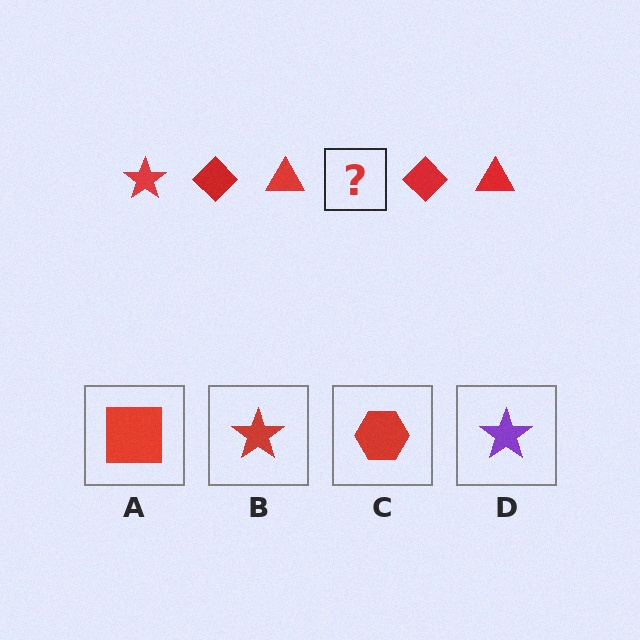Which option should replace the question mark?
Option B.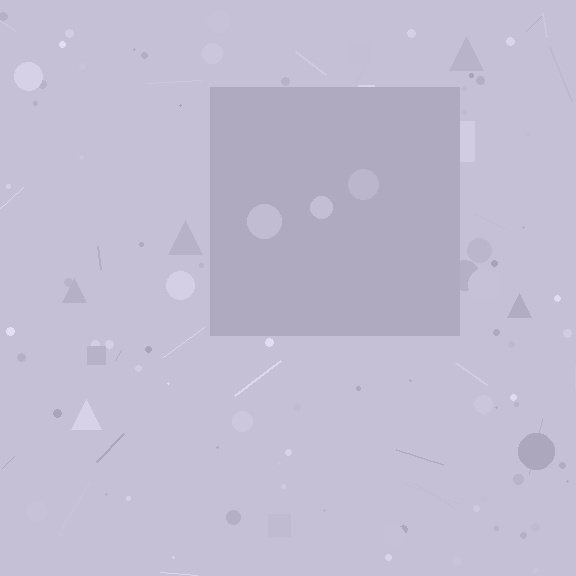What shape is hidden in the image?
A square is hidden in the image.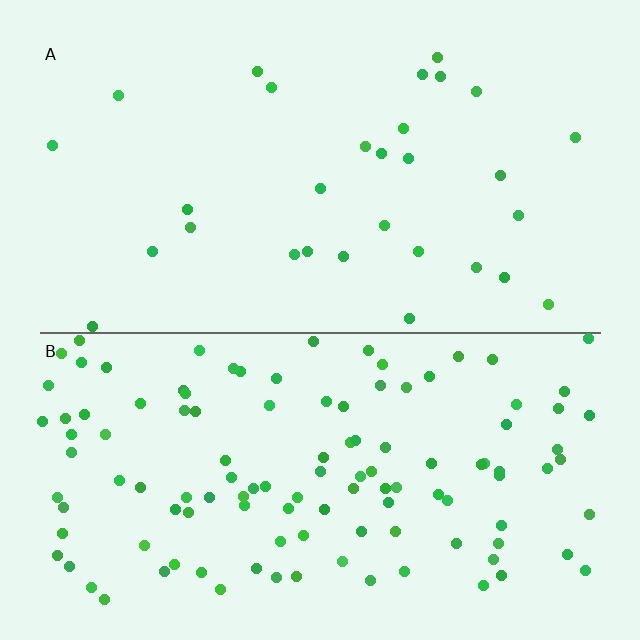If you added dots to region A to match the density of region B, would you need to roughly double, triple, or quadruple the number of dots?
Approximately quadruple.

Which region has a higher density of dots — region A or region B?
B (the bottom).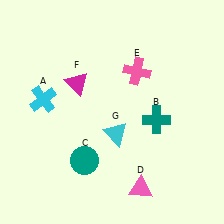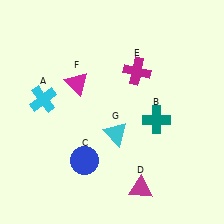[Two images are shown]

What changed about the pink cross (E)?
In Image 1, E is pink. In Image 2, it changed to magenta.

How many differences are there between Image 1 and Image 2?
There are 3 differences between the two images.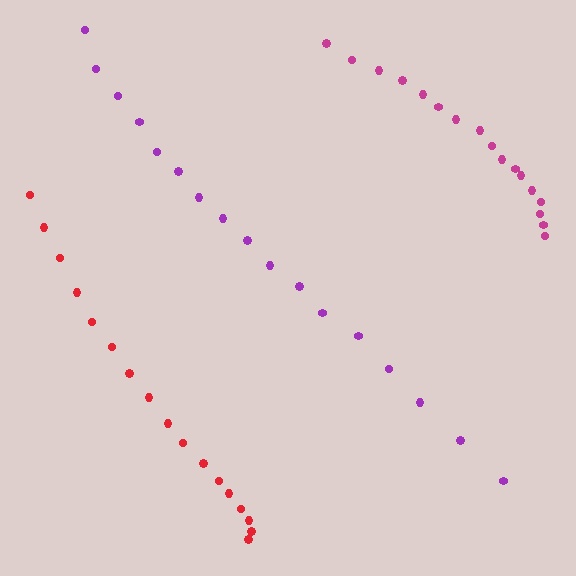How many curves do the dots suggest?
There are 3 distinct paths.